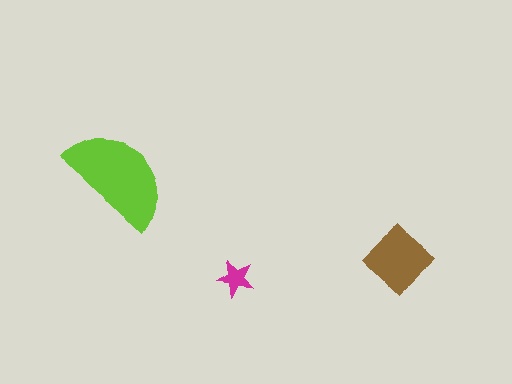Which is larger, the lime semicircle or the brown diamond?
The lime semicircle.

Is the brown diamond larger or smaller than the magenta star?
Larger.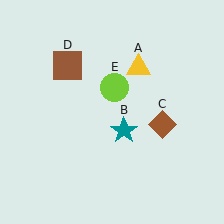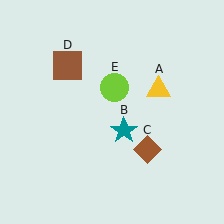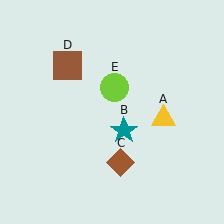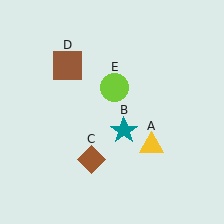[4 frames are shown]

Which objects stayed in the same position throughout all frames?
Teal star (object B) and brown square (object D) and lime circle (object E) remained stationary.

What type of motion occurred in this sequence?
The yellow triangle (object A), brown diamond (object C) rotated clockwise around the center of the scene.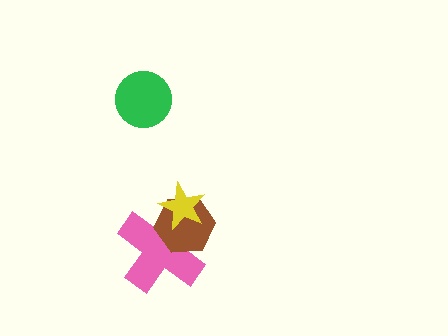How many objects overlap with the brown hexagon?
2 objects overlap with the brown hexagon.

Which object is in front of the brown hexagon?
The yellow star is in front of the brown hexagon.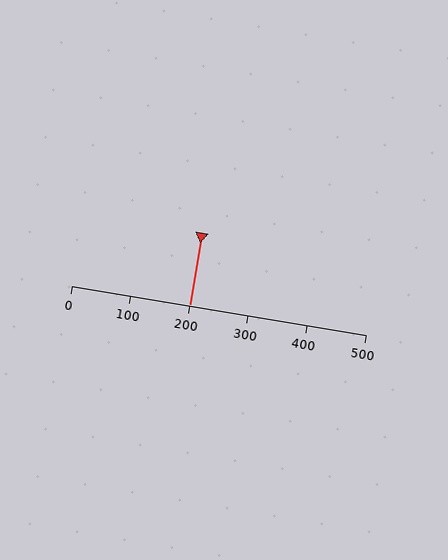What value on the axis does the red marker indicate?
The marker indicates approximately 200.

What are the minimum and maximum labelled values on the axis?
The axis runs from 0 to 500.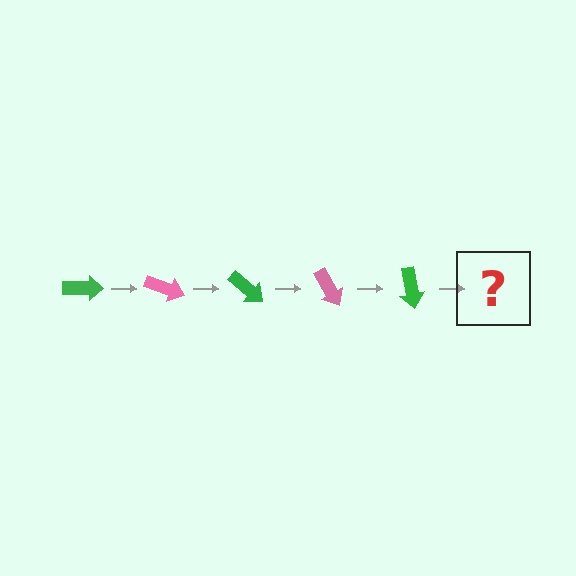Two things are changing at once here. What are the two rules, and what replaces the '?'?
The two rules are that it rotates 20 degrees each step and the color cycles through green and pink. The '?' should be a pink arrow, rotated 100 degrees from the start.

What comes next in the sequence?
The next element should be a pink arrow, rotated 100 degrees from the start.